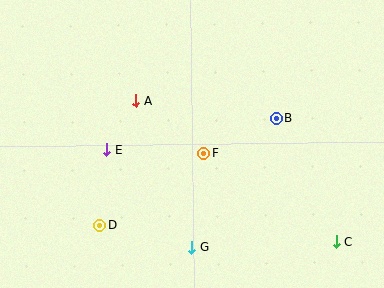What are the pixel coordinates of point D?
Point D is at (100, 225).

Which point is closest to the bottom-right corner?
Point C is closest to the bottom-right corner.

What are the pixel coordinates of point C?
Point C is at (337, 242).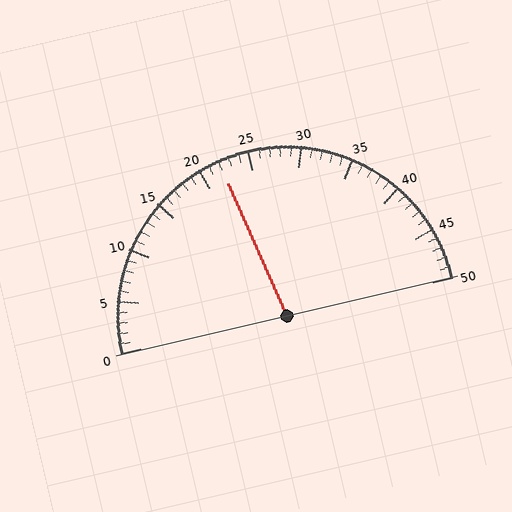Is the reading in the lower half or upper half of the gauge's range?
The reading is in the lower half of the range (0 to 50).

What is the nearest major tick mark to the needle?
The nearest major tick mark is 20.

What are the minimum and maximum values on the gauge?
The gauge ranges from 0 to 50.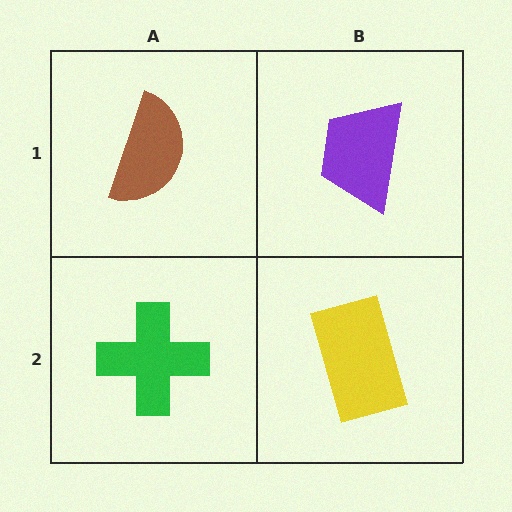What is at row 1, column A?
A brown semicircle.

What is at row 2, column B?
A yellow rectangle.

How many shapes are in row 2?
2 shapes.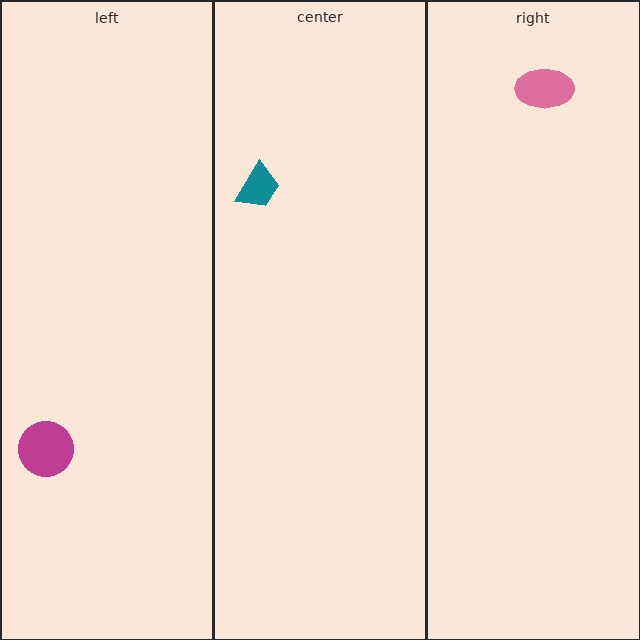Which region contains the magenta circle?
The left region.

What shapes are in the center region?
The teal trapezoid.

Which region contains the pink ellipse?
The right region.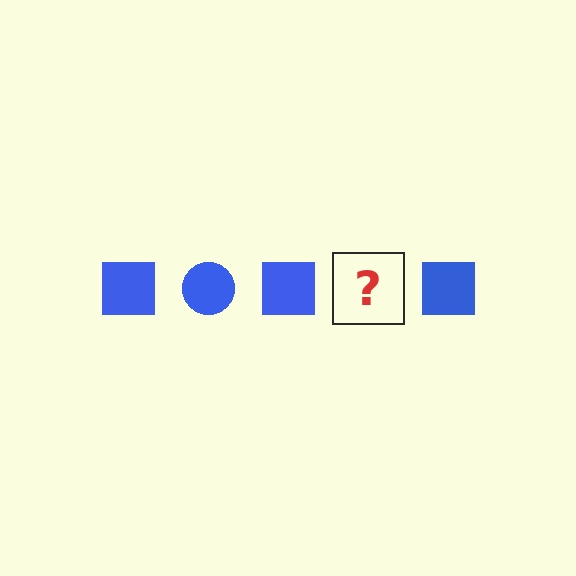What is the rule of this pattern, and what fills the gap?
The rule is that the pattern cycles through square, circle shapes in blue. The gap should be filled with a blue circle.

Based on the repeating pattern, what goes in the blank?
The blank should be a blue circle.